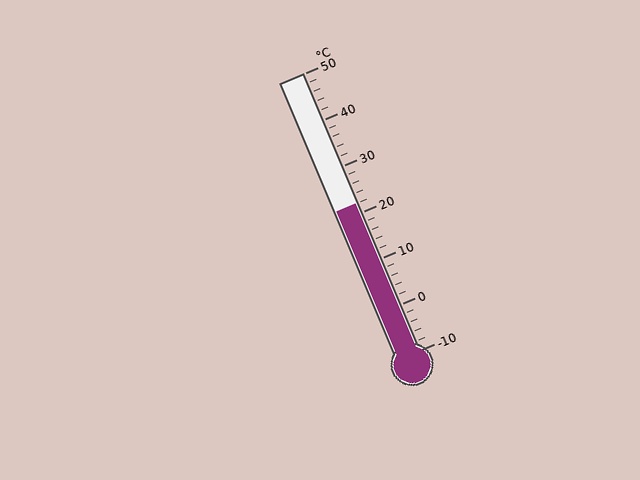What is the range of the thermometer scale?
The thermometer scale ranges from -10°C to 50°C.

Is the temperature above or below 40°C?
The temperature is below 40°C.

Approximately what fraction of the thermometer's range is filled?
The thermometer is filled to approximately 55% of its range.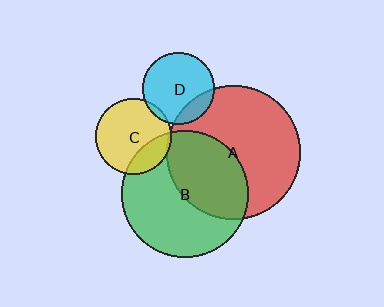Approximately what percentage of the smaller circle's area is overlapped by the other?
Approximately 45%.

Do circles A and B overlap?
Yes.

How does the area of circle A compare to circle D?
Approximately 3.4 times.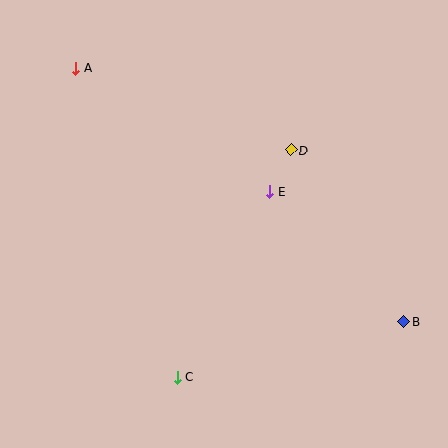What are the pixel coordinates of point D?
Point D is at (291, 150).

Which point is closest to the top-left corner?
Point A is closest to the top-left corner.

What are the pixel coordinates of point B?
Point B is at (404, 321).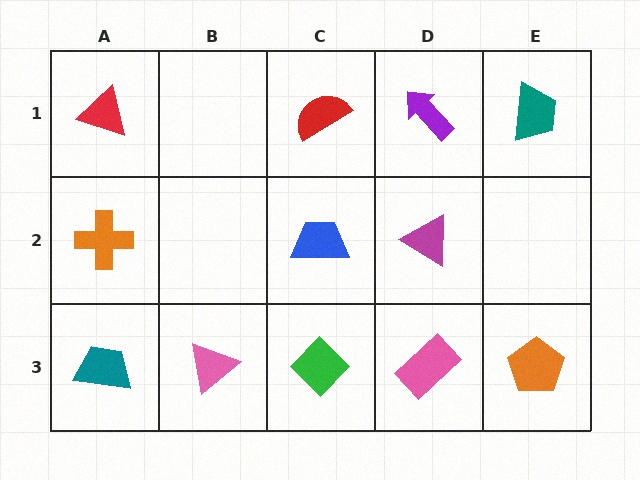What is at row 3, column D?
A pink rectangle.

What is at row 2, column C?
A blue trapezoid.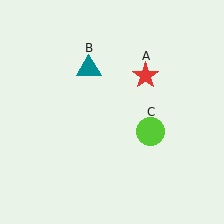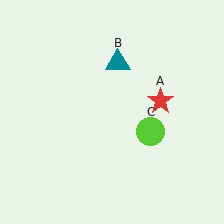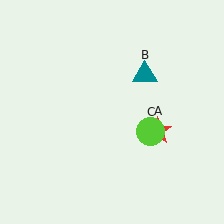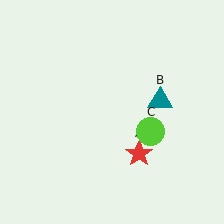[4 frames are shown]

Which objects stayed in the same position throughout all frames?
Lime circle (object C) remained stationary.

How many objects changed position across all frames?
2 objects changed position: red star (object A), teal triangle (object B).